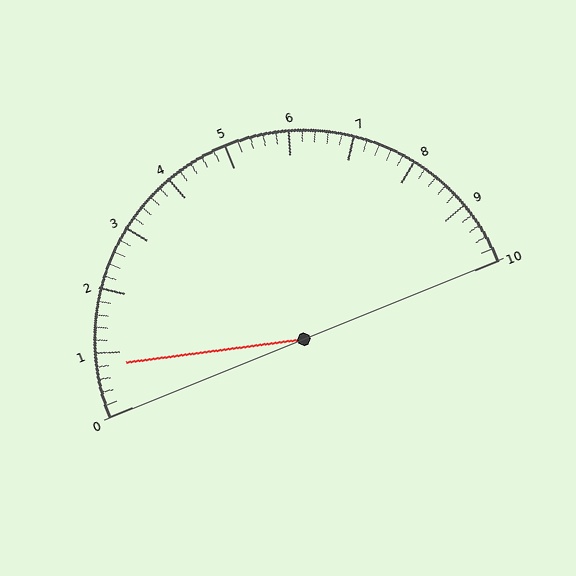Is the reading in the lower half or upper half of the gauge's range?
The reading is in the lower half of the range (0 to 10).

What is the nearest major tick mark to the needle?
The nearest major tick mark is 1.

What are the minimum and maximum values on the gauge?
The gauge ranges from 0 to 10.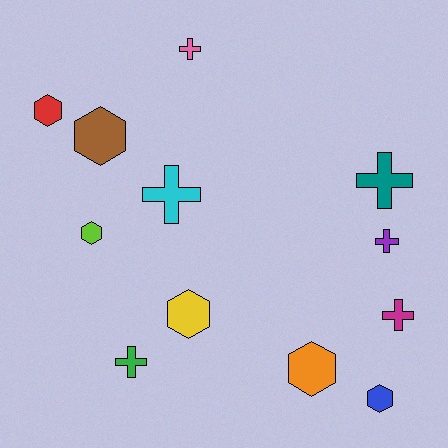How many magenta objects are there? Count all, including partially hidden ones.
There is 1 magenta object.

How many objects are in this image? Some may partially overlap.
There are 12 objects.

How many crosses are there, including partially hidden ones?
There are 6 crosses.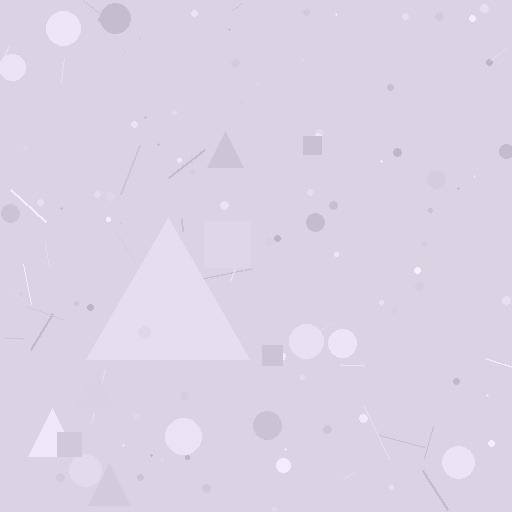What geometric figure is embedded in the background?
A triangle is embedded in the background.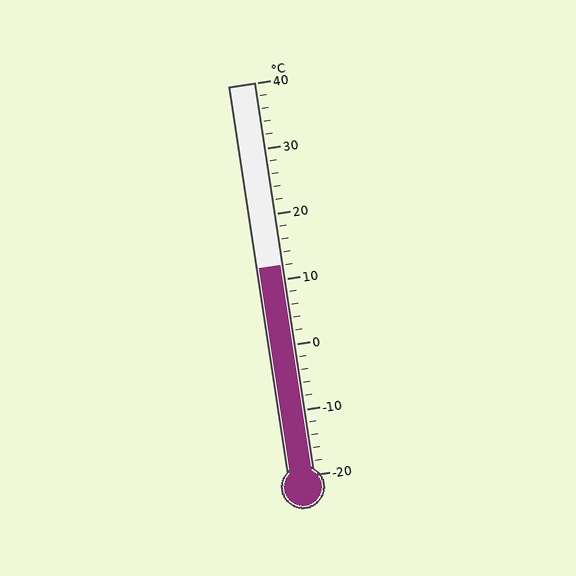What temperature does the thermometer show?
The thermometer shows approximately 12°C.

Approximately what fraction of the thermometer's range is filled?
The thermometer is filled to approximately 55% of its range.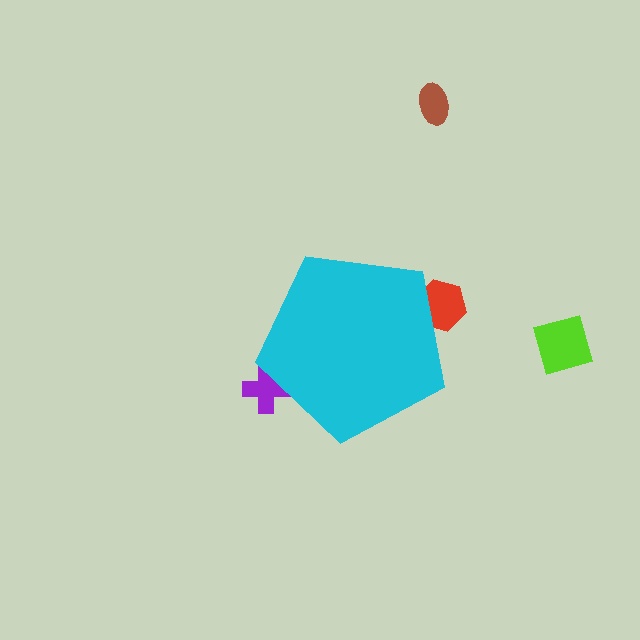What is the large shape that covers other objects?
A cyan pentagon.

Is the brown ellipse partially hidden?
No, the brown ellipse is fully visible.